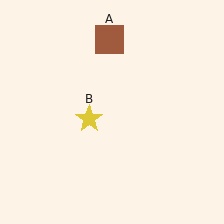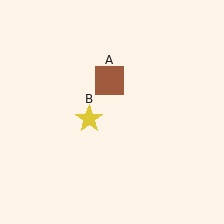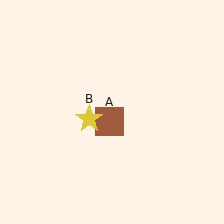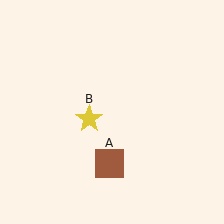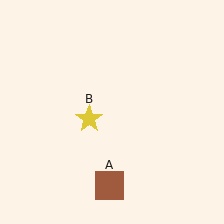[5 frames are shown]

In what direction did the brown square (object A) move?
The brown square (object A) moved down.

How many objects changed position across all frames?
1 object changed position: brown square (object A).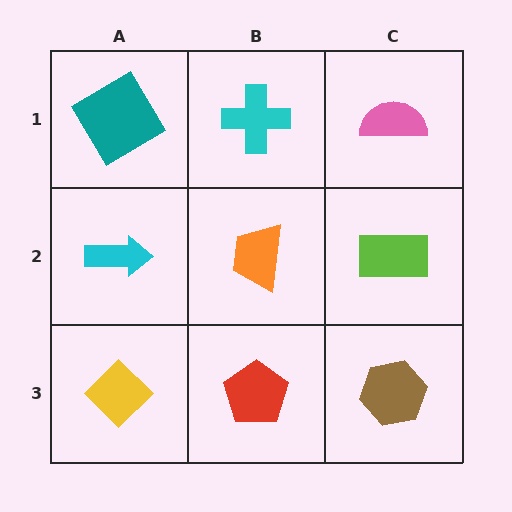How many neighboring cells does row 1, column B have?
3.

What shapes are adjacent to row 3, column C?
A lime rectangle (row 2, column C), a red pentagon (row 3, column B).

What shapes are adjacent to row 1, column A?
A cyan arrow (row 2, column A), a cyan cross (row 1, column B).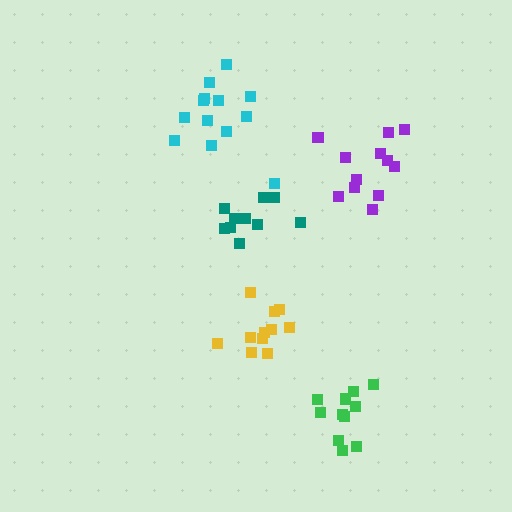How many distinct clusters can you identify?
There are 5 distinct clusters.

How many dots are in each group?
Group 1: 12 dots, Group 2: 10 dots, Group 3: 11 dots, Group 4: 13 dots, Group 5: 12 dots (58 total).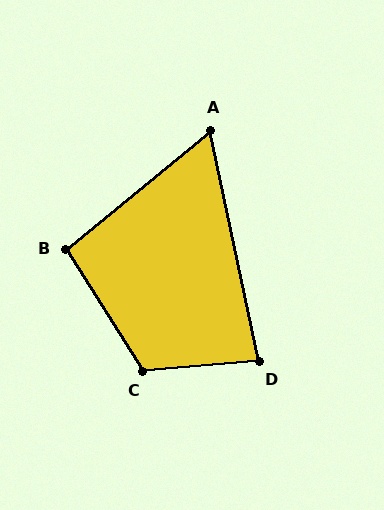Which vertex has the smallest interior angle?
A, at approximately 62 degrees.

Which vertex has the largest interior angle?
C, at approximately 118 degrees.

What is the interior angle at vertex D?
Approximately 83 degrees (acute).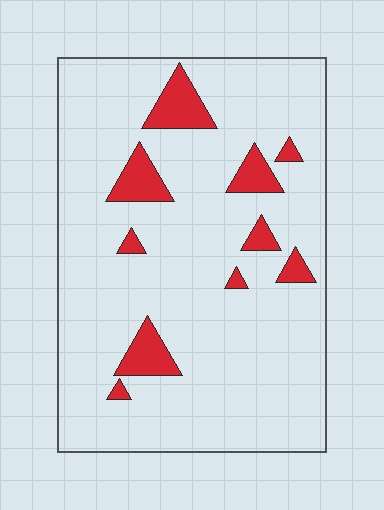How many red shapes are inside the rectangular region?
10.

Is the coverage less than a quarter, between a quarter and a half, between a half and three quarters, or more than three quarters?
Less than a quarter.